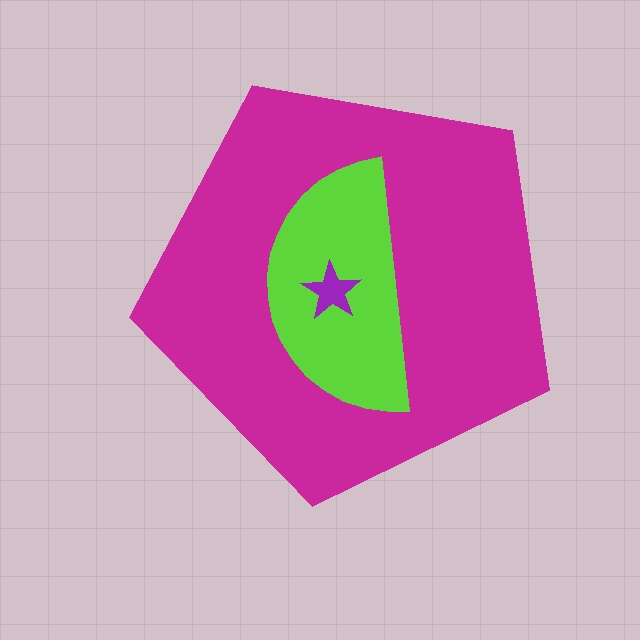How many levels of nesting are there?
3.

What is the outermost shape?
The magenta pentagon.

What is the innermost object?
The purple star.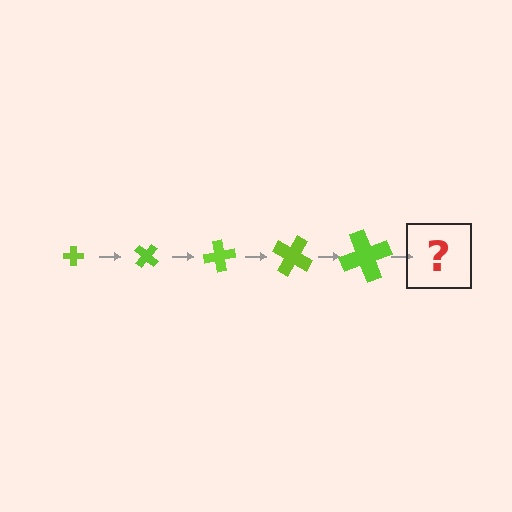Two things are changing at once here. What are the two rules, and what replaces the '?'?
The two rules are that the cross grows larger each step and it rotates 40 degrees each step. The '?' should be a cross, larger than the previous one and rotated 200 degrees from the start.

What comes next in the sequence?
The next element should be a cross, larger than the previous one and rotated 200 degrees from the start.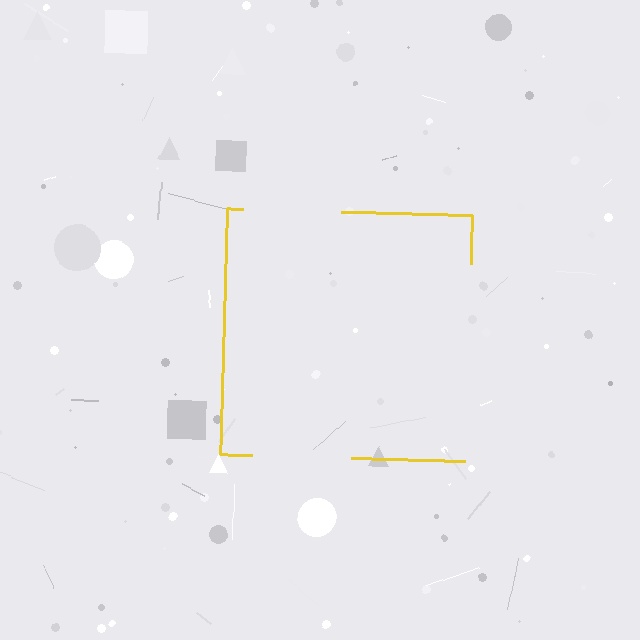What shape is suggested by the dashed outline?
The dashed outline suggests a square.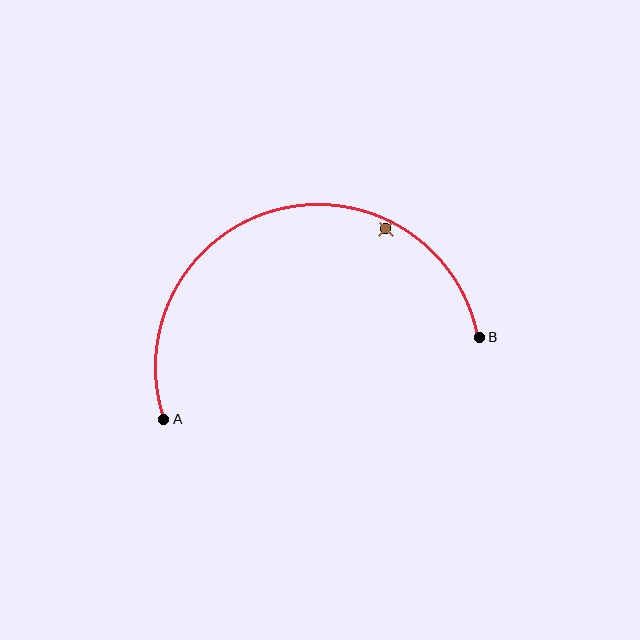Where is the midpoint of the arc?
The arc midpoint is the point on the curve farthest from the straight line joining A and B. It sits above that line.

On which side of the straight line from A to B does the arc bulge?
The arc bulges above the straight line connecting A and B.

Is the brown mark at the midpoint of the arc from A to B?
No — the brown mark does not lie on the arc at all. It sits slightly inside the curve.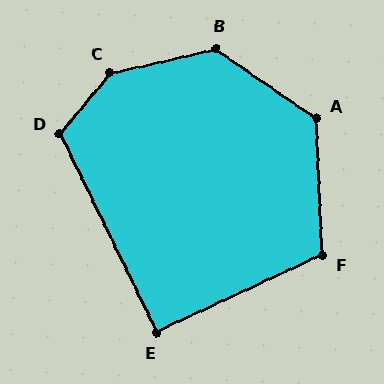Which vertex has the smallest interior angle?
E, at approximately 91 degrees.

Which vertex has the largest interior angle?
C, at approximately 142 degrees.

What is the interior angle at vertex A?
Approximately 127 degrees (obtuse).